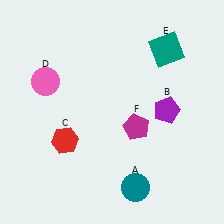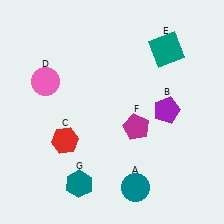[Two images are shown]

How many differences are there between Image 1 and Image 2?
There is 1 difference between the two images.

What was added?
A teal hexagon (G) was added in Image 2.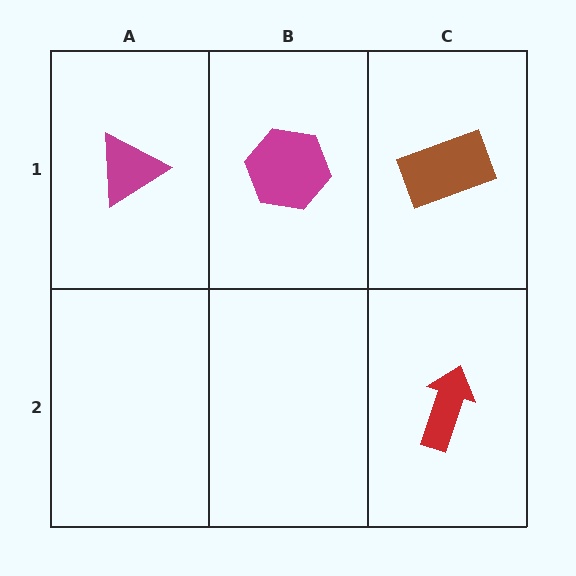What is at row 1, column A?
A magenta triangle.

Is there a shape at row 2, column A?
No, that cell is empty.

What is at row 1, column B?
A magenta hexagon.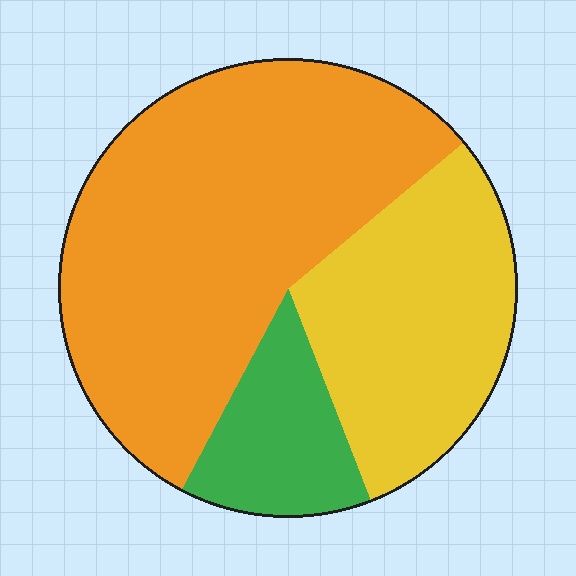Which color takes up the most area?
Orange, at roughly 55%.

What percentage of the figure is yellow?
Yellow takes up about one third (1/3) of the figure.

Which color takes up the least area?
Green, at roughly 15%.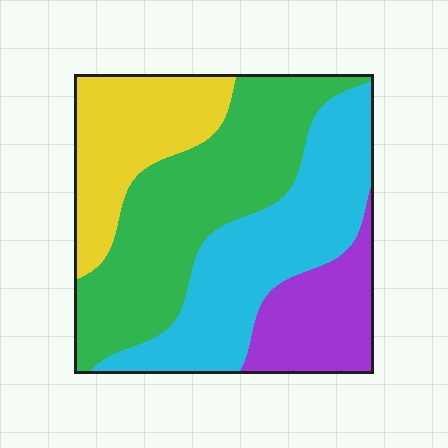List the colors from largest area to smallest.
From largest to smallest: green, cyan, yellow, purple.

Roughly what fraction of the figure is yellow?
Yellow takes up about one fifth (1/5) of the figure.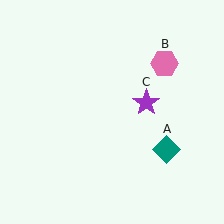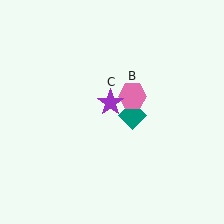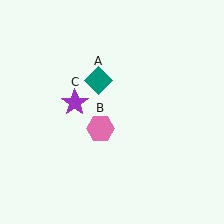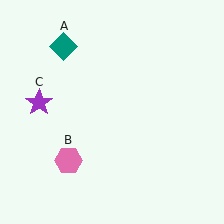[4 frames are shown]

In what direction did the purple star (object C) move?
The purple star (object C) moved left.